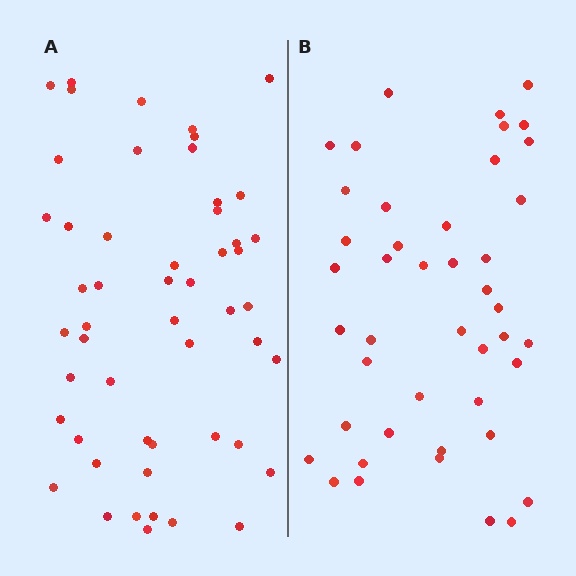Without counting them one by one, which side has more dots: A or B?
Region A (the left region) has more dots.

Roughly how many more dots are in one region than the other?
Region A has roughly 8 or so more dots than region B.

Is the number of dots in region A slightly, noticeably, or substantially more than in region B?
Region A has only slightly more — the two regions are fairly close. The ratio is roughly 1.2 to 1.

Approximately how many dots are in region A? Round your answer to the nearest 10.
About 50 dots. (The exact count is 52, which rounds to 50.)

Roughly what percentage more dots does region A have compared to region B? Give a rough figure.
About 20% more.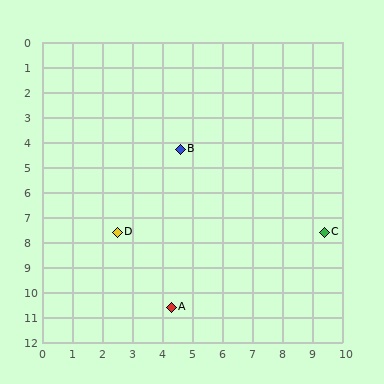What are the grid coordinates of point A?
Point A is at approximately (4.3, 10.6).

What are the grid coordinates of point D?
Point D is at approximately (2.5, 7.6).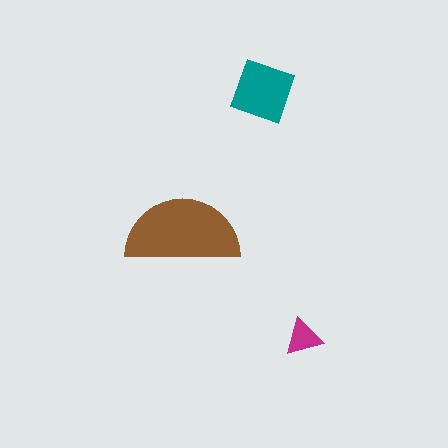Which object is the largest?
The brown semicircle.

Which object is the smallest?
The magenta triangle.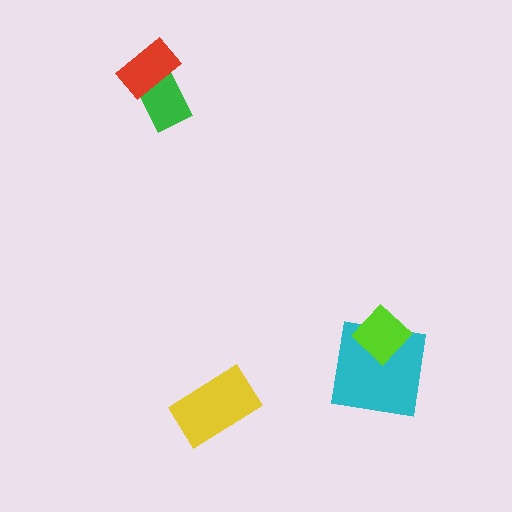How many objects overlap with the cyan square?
1 object overlaps with the cyan square.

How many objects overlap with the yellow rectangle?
0 objects overlap with the yellow rectangle.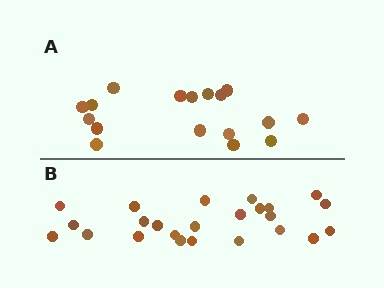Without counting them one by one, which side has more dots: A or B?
Region B (the bottom region) has more dots.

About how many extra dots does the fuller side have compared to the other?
Region B has roughly 8 or so more dots than region A.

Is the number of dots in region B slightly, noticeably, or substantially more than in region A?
Region B has noticeably more, but not dramatically so. The ratio is roughly 1.4 to 1.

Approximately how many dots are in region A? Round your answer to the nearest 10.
About 20 dots. (The exact count is 17, which rounds to 20.)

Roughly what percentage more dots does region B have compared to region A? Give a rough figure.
About 40% more.